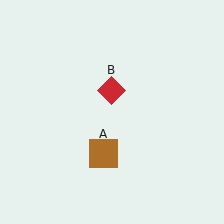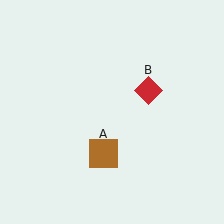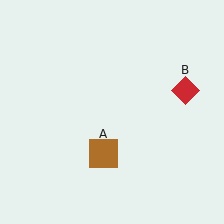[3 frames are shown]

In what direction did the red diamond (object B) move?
The red diamond (object B) moved right.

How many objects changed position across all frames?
1 object changed position: red diamond (object B).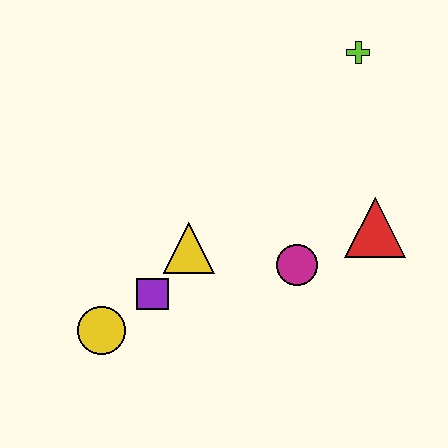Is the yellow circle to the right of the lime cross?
No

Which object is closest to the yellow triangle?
The purple square is closest to the yellow triangle.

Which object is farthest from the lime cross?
The yellow circle is farthest from the lime cross.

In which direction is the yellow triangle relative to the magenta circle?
The yellow triangle is to the left of the magenta circle.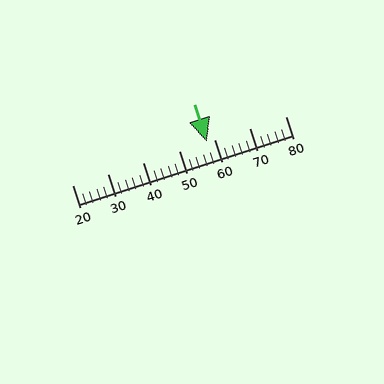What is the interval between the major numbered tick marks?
The major tick marks are spaced 10 units apart.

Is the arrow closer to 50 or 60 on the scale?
The arrow is closer to 60.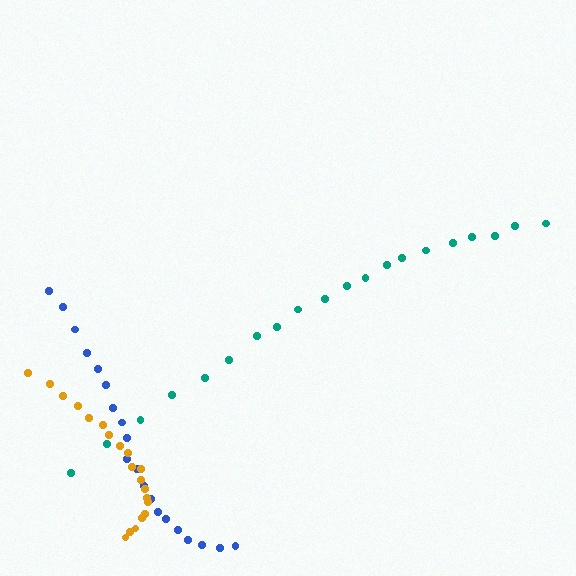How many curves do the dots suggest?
There are 3 distinct paths.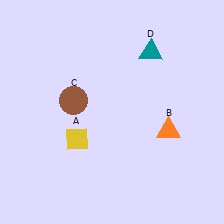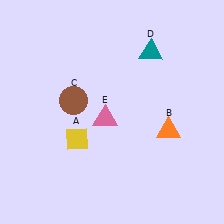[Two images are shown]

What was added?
A pink triangle (E) was added in Image 2.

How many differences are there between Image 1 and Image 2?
There is 1 difference between the two images.